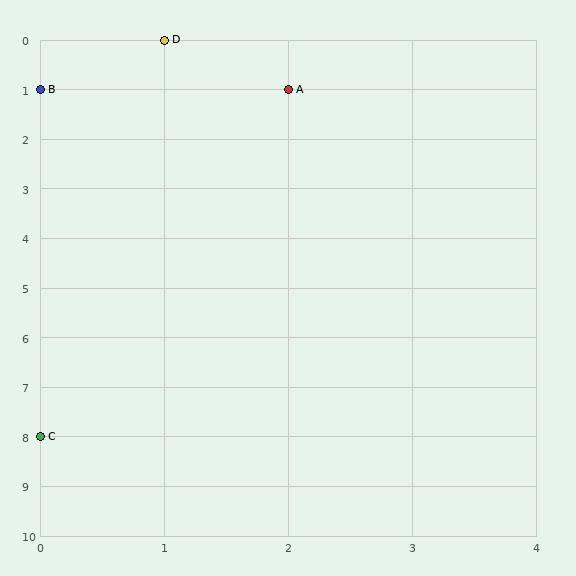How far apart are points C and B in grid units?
Points C and B are 7 rows apart.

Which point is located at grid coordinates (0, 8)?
Point C is at (0, 8).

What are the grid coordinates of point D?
Point D is at grid coordinates (1, 0).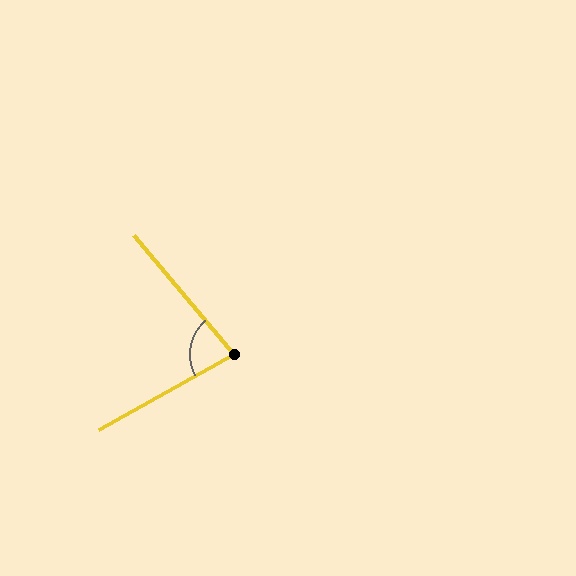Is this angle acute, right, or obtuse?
It is acute.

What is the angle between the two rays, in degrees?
Approximately 79 degrees.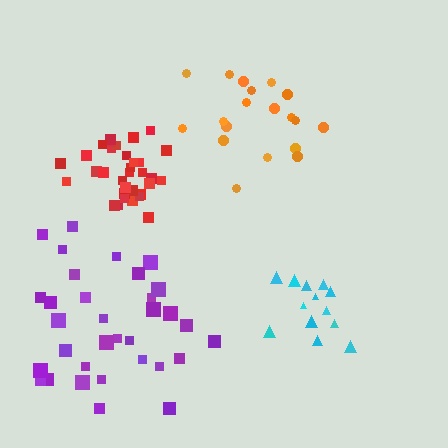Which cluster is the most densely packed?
Red.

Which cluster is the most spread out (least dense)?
Purple.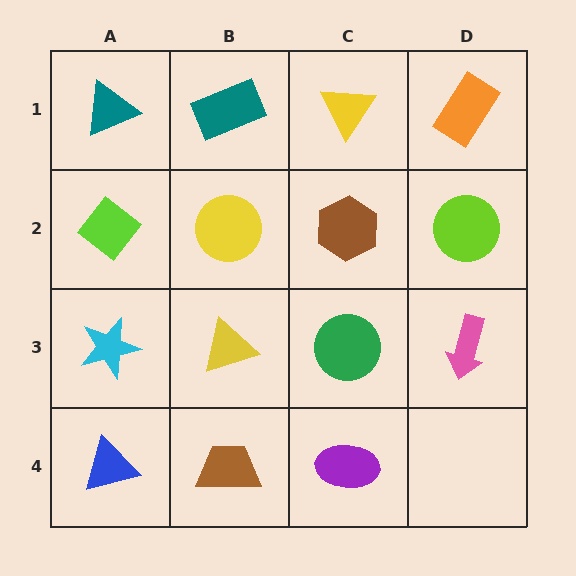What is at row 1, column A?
A teal triangle.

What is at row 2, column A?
A lime diamond.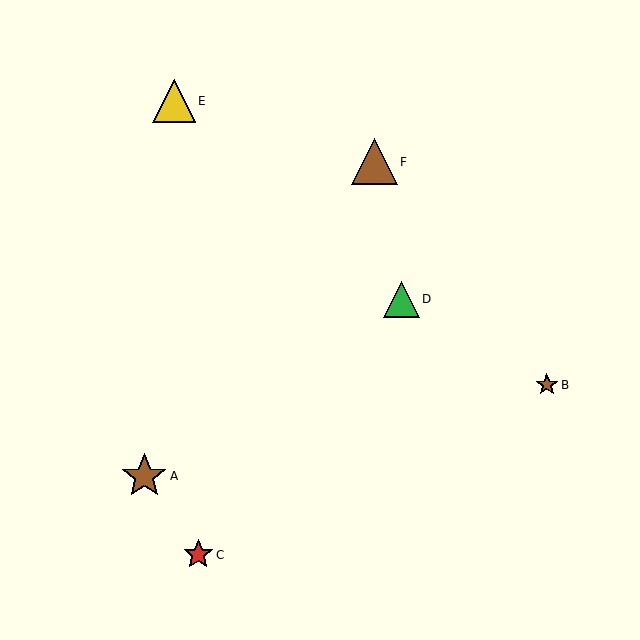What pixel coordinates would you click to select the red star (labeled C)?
Click at (198, 555) to select the red star C.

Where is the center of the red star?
The center of the red star is at (198, 555).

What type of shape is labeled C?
Shape C is a red star.